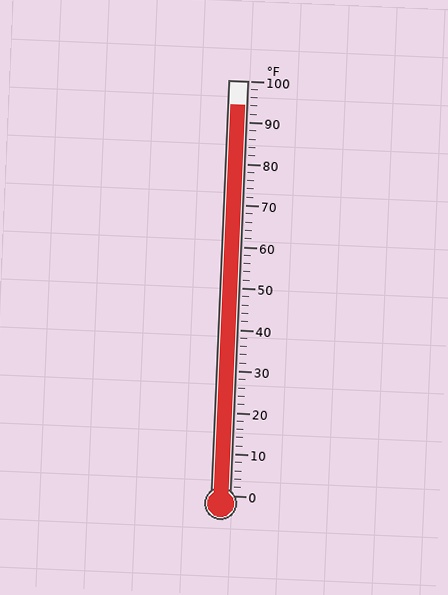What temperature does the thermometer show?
The thermometer shows approximately 94°F.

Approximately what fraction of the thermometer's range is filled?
The thermometer is filled to approximately 95% of its range.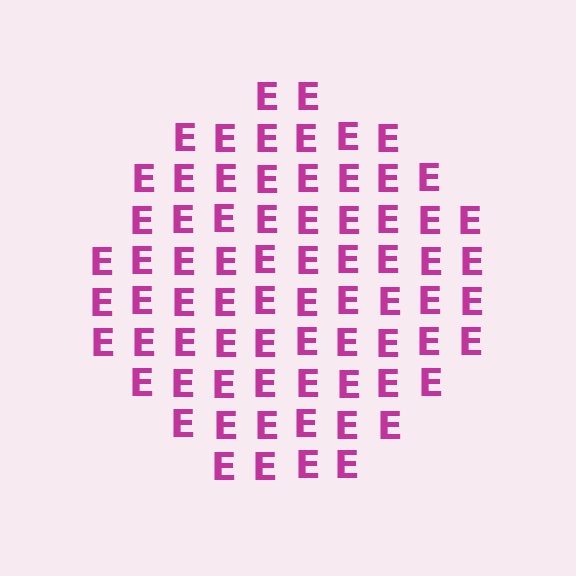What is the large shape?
The large shape is a circle.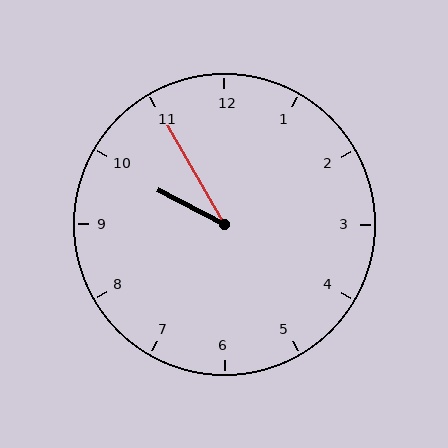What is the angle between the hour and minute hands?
Approximately 32 degrees.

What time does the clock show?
9:55.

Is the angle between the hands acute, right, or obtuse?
It is acute.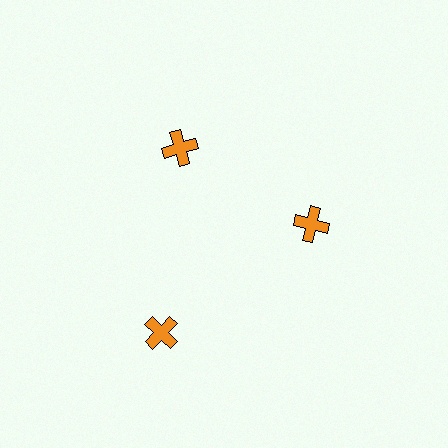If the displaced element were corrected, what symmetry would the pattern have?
It would have 3-fold rotational symmetry — the pattern would map onto itself every 120 degrees.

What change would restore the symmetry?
The symmetry would be restored by moving it inward, back onto the ring so that all 3 crosses sit at equal angles and equal distance from the center.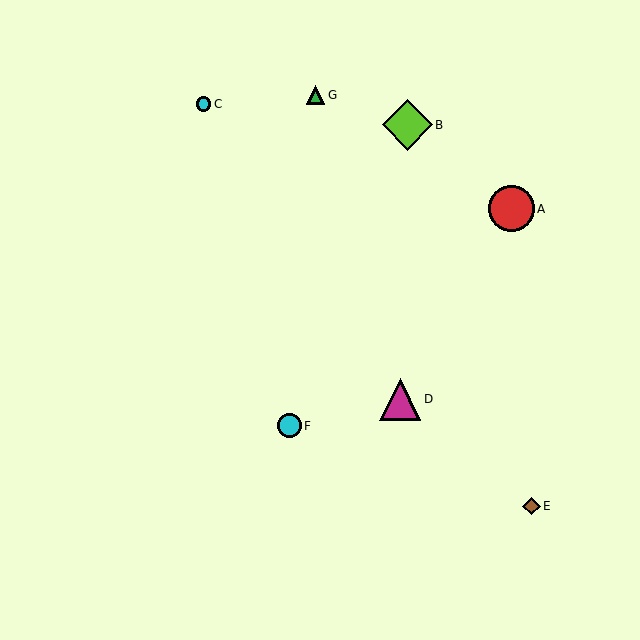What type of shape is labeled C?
Shape C is a cyan circle.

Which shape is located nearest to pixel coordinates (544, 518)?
The brown diamond (labeled E) at (532, 506) is nearest to that location.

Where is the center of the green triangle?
The center of the green triangle is at (315, 95).